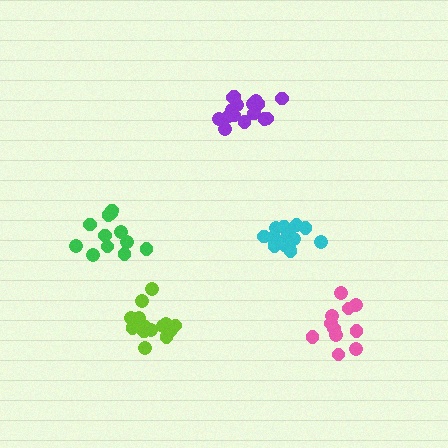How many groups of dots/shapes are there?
There are 5 groups.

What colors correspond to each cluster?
The clusters are colored: lime, green, cyan, pink, purple.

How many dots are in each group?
Group 1: 15 dots, Group 2: 12 dots, Group 3: 15 dots, Group 4: 11 dots, Group 5: 16 dots (69 total).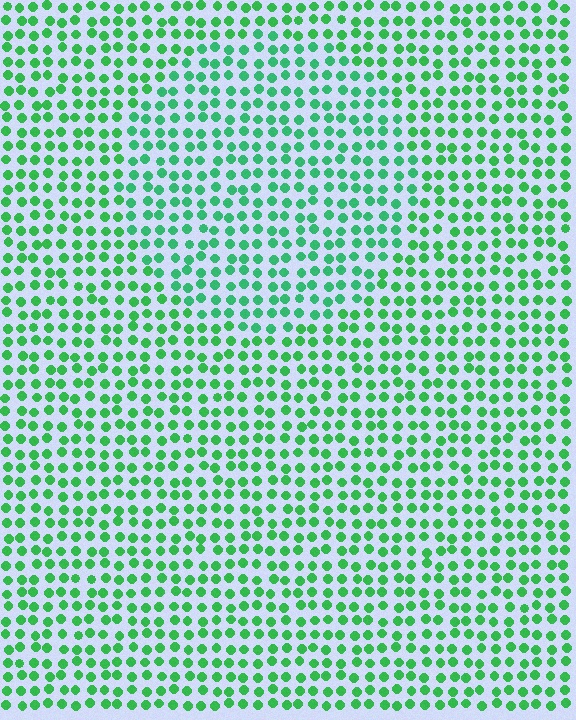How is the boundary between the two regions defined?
The boundary is defined purely by a slight shift in hue (about 16 degrees). Spacing, size, and orientation are identical on both sides.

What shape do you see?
I see a circle.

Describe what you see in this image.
The image is filled with small green elements in a uniform arrangement. A circle-shaped region is visible where the elements are tinted to a slightly different hue, forming a subtle color boundary.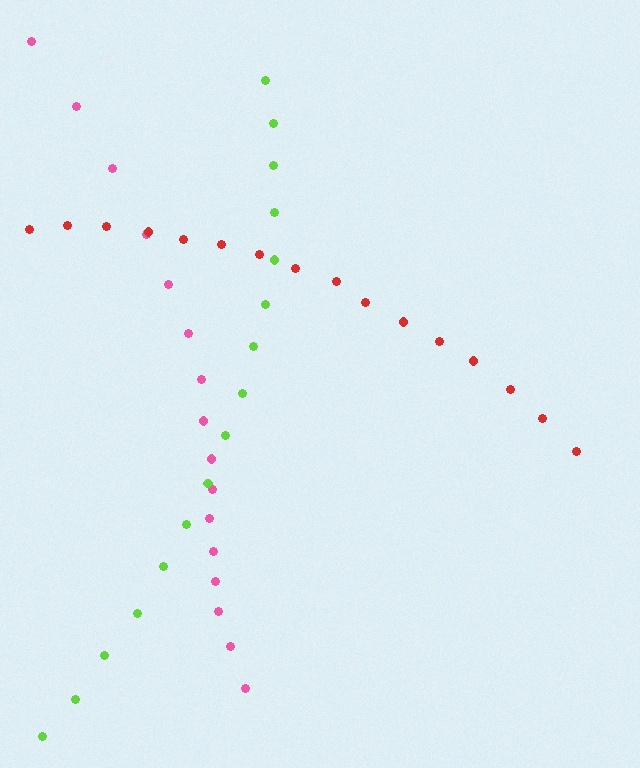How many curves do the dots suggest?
There are 3 distinct paths.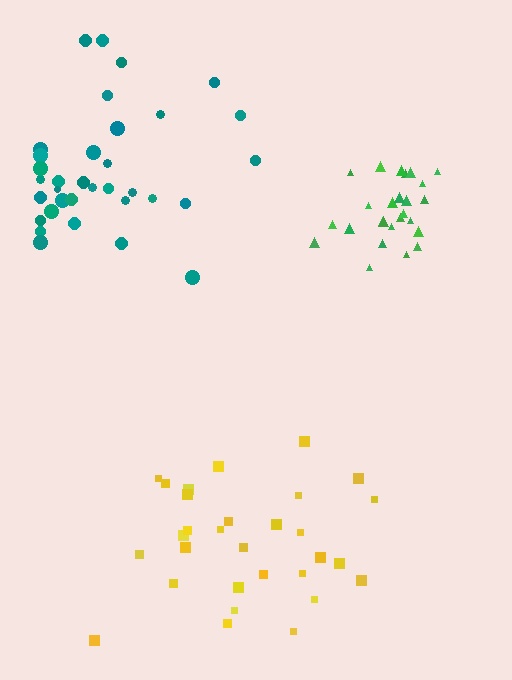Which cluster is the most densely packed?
Green.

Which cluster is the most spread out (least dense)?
Teal.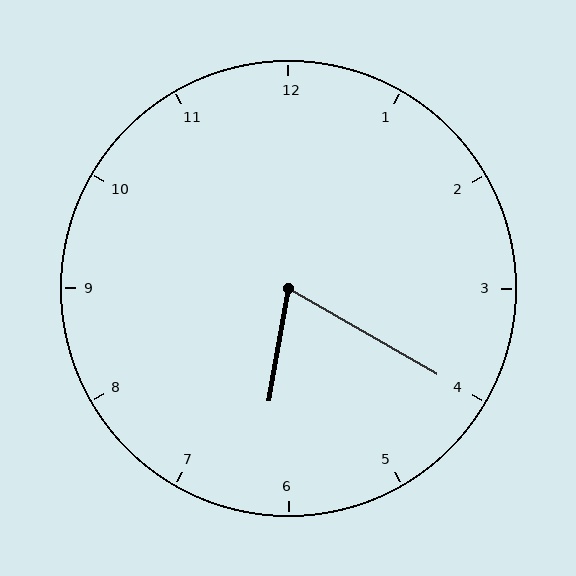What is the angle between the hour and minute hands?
Approximately 70 degrees.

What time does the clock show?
6:20.